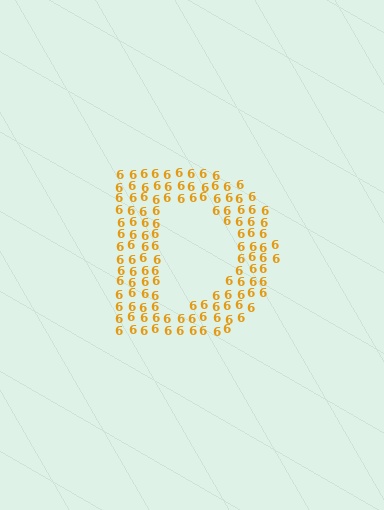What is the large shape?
The large shape is the letter D.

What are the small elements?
The small elements are digit 6's.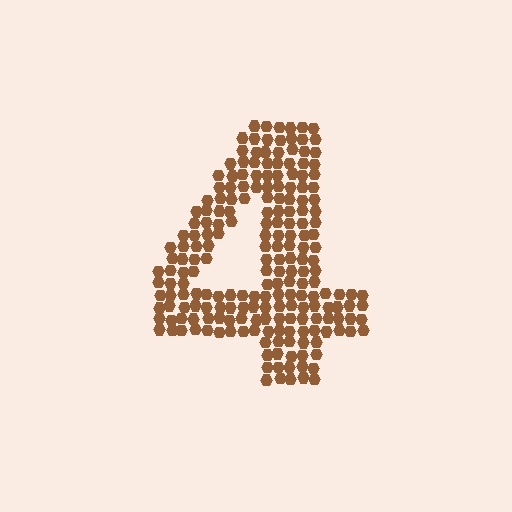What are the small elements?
The small elements are hexagons.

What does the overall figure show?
The overall figure shows the digit 4.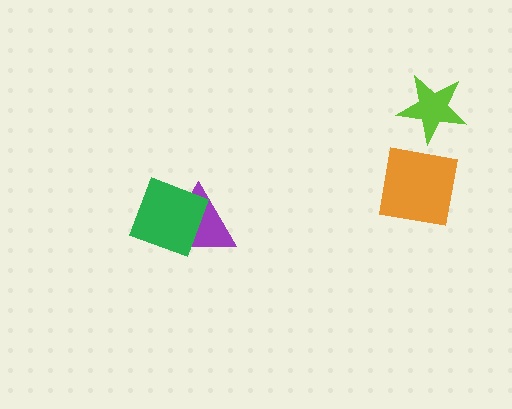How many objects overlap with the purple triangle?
1 object overlaps with the purple triangle.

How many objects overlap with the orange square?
0 objects overlap with the orange square.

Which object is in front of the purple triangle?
The green diamond is in front of the purple triangle.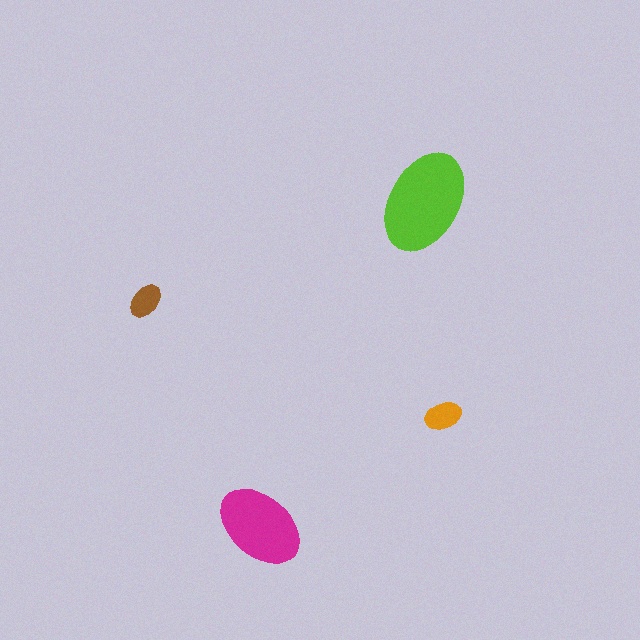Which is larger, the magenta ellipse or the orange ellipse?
The magenta one.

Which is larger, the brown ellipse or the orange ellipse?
The orange one.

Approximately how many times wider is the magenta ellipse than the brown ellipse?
About 2.5 times wider.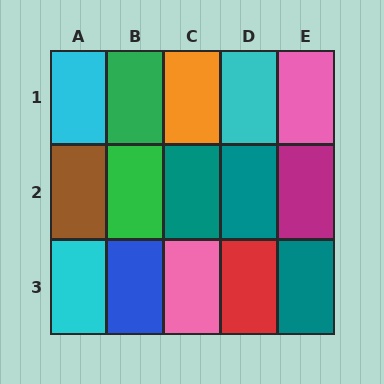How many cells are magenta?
1 cell is magenta.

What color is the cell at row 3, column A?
Cyan.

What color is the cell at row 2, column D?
Teal.